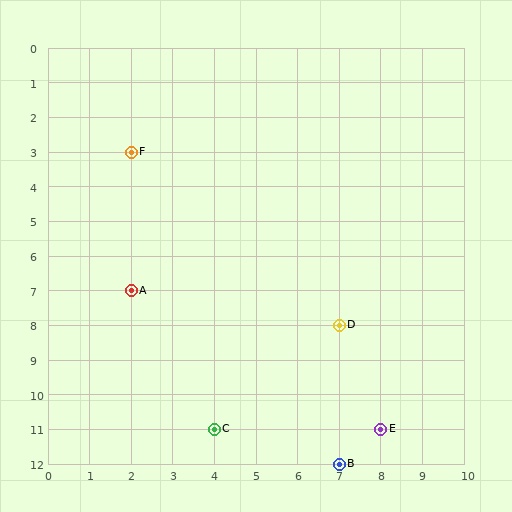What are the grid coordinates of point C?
Point C is at grid coordinates (4, 11).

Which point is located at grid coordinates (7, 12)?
Point B is at (7, 12).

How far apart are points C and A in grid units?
Points C and A are 2 columns and 4 rows apart (about 4.5 grid units diagonally).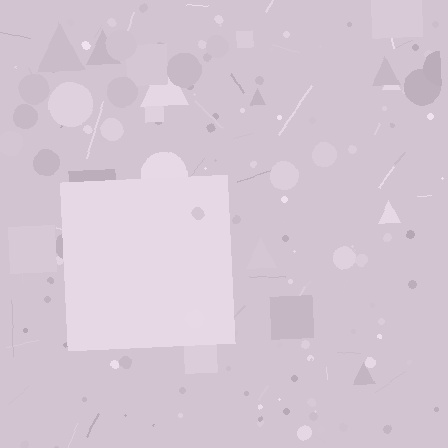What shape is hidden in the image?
A square is hidden in the image.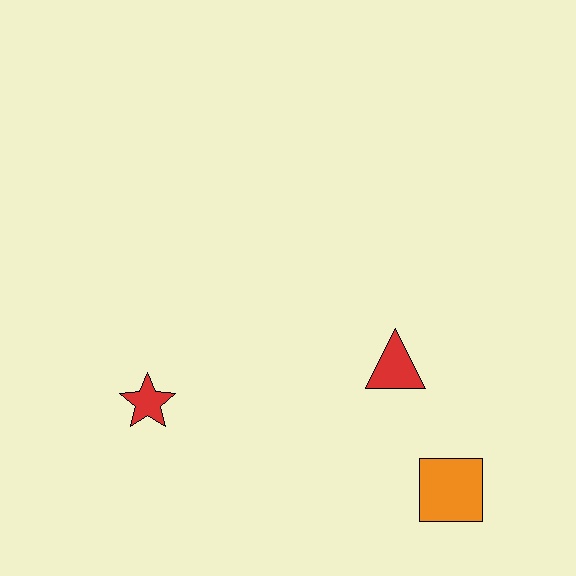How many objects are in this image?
There are 3 objects.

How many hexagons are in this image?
There are no hexagons.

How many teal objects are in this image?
There are no teal objects.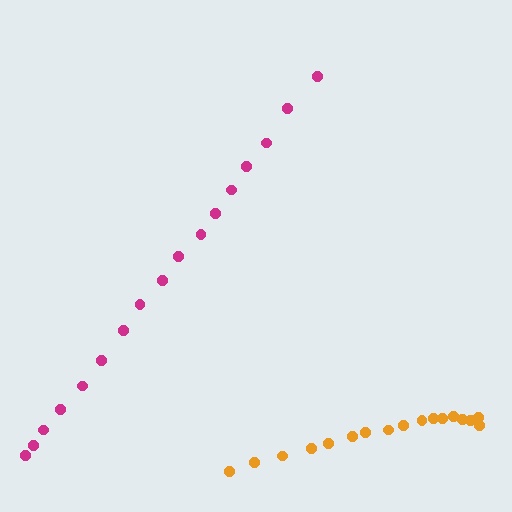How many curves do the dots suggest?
There are 2 distinct paths.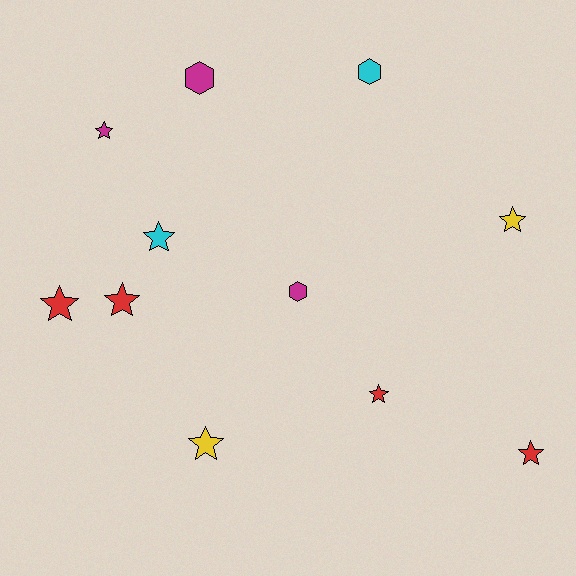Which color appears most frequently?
Red, with 4 objects.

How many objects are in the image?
There are 11 objects.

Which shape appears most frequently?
Star, with 8 objects.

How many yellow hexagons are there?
There are no yellow hexagons.